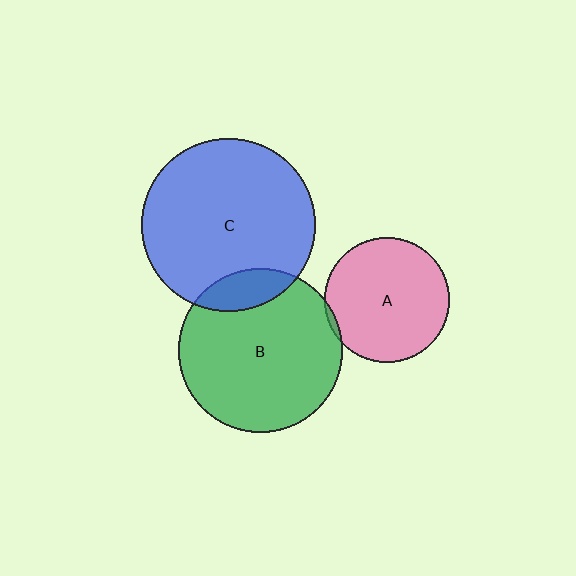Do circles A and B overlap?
Yes.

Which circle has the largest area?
Circle C (blue).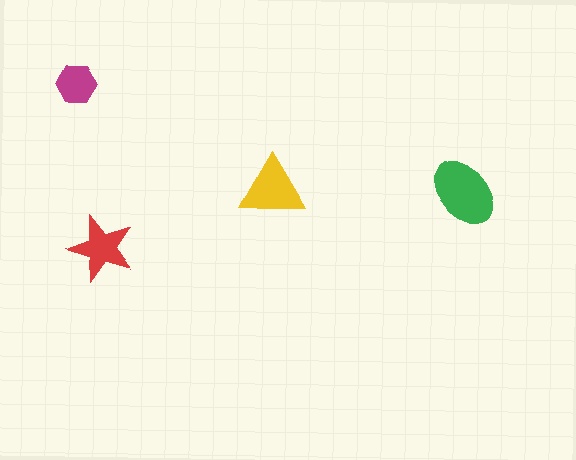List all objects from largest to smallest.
The green ellipse, the yellow triangle, the red star, the magenta hexagon.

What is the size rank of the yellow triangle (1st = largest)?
2nd.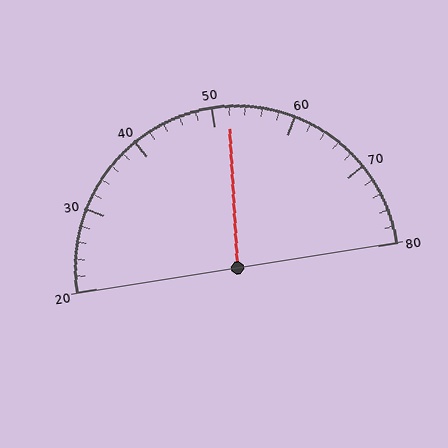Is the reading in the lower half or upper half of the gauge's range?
The reading is in the upper half of the range (20 to 80).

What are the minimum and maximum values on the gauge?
The gauge ranges from 20 to 80.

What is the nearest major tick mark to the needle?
The nearest major tick mark is 50.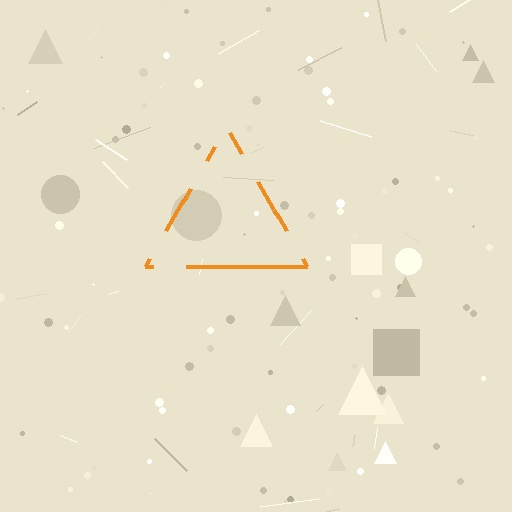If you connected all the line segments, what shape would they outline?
They would outline a triangle.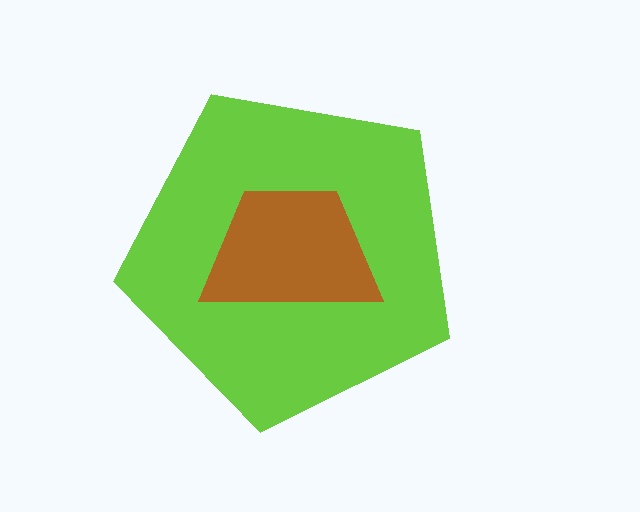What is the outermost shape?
The lime pentagon.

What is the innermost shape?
The brown trapezoid.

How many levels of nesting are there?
2.